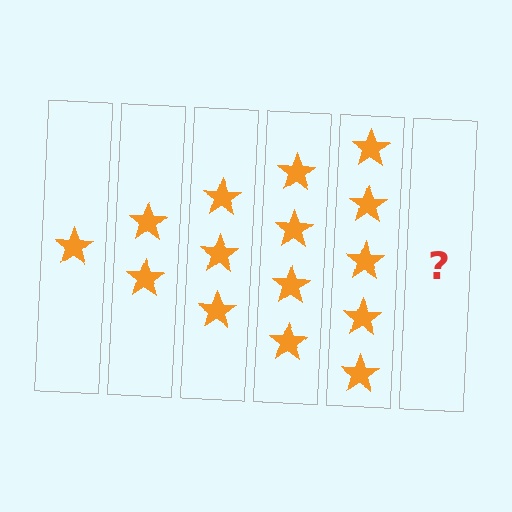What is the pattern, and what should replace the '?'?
The pattern is that each step adds one more star. The '?' should be 6 stars.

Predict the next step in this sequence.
The next step is 6 stars.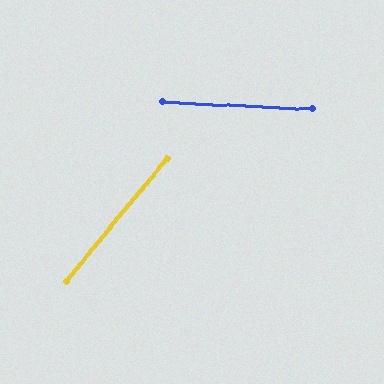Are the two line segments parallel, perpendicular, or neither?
Neither parallel nor perpendicular — they differ by about 53°.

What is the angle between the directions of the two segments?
Approximately 53 degrees.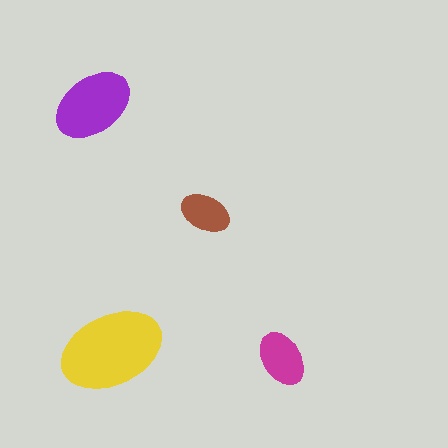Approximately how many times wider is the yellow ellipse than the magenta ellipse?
About 2 times wider.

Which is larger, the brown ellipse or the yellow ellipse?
The yellow one.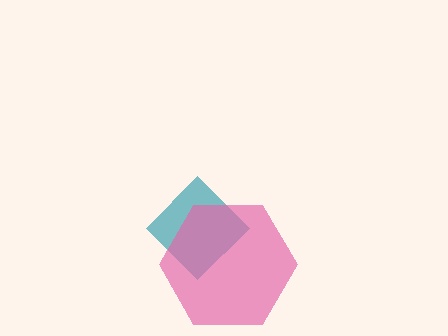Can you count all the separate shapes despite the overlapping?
Yes, there are 2 separate shapes.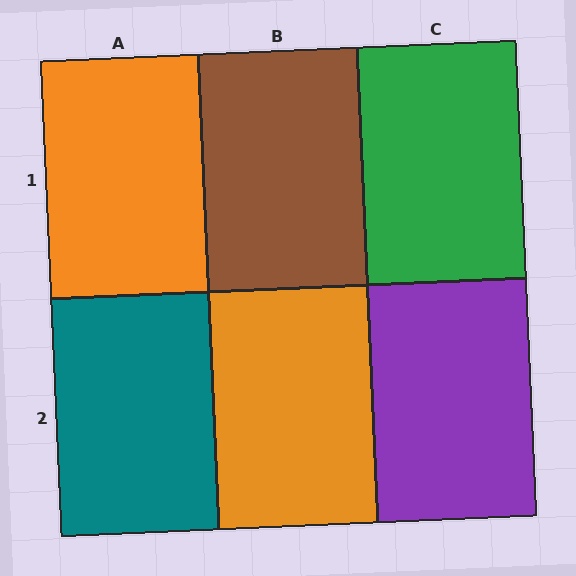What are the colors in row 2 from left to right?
Teal, orange, purple.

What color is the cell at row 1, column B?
Brown.